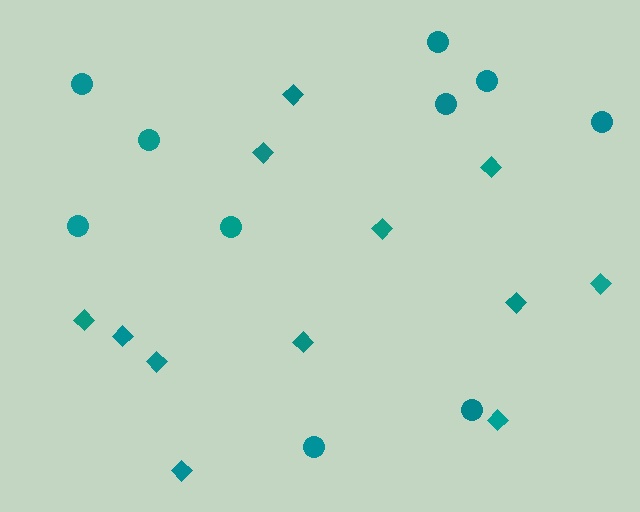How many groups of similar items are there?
There are 2 groups: one group of circles (10) and one group of diamonds (12).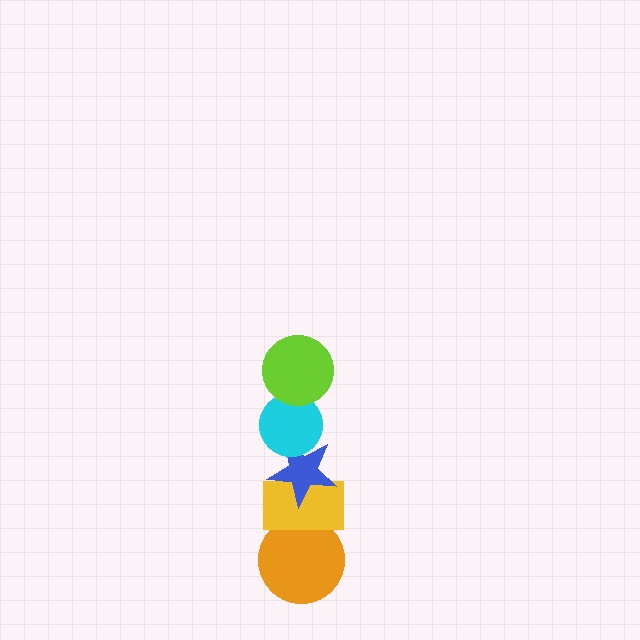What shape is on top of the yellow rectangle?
The blue star is on top of the yellow rectangle.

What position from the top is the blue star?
The blue star is 3rd from the top.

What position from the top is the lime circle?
The lime circle is 1st from the top.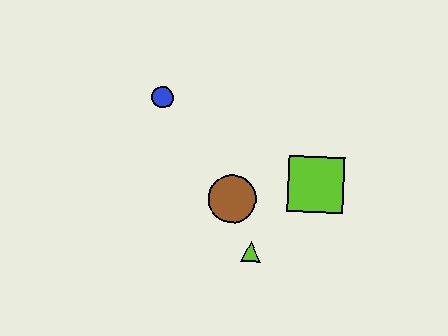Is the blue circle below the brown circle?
No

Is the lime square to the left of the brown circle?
No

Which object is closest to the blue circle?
The brown circle is closest to the blue circle.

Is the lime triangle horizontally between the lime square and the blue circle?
Yes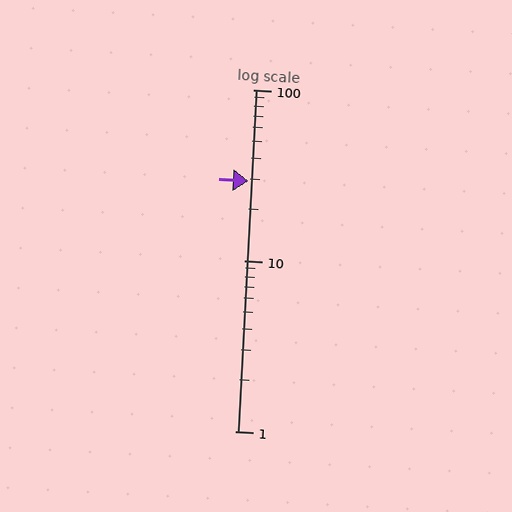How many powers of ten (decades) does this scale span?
The scale spans 2 decades, from 1 to 100.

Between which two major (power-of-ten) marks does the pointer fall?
The pointer is between 10 and 100.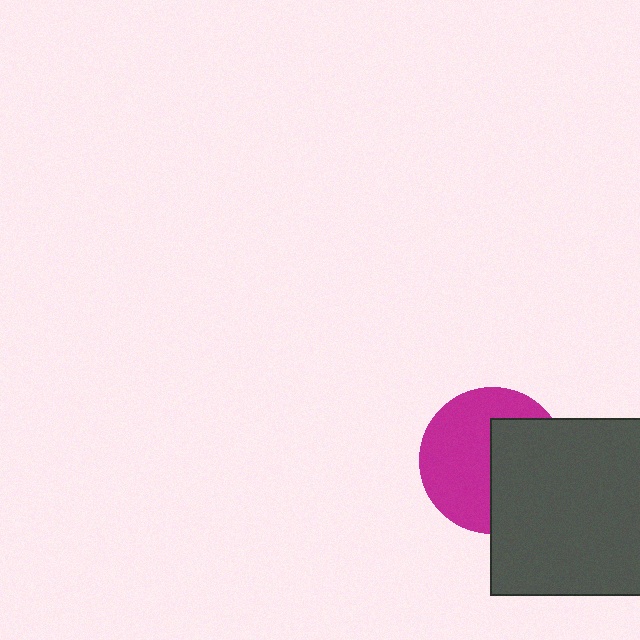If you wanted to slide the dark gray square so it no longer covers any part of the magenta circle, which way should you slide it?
Slide it right — that is the most direct way to separate the two shapes.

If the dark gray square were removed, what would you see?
You would see the complete magenta circle.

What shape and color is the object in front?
The object in front is a dark gray square.